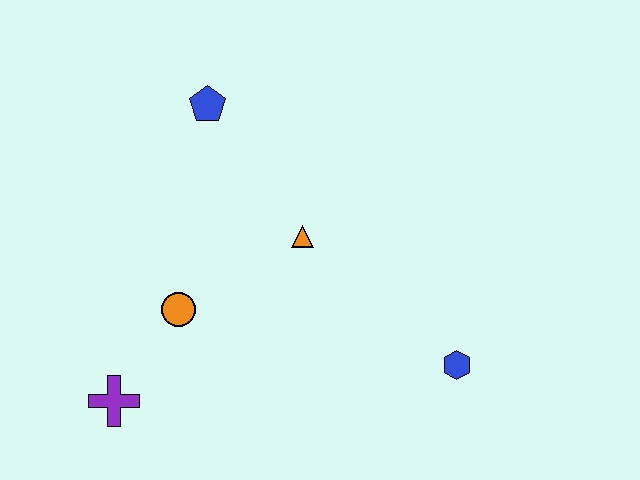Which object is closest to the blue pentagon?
The orange triangle is closest to the blue pentagon.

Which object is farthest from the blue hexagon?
The blue pentagon is farthest from the blue hexagon.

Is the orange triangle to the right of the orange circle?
Yes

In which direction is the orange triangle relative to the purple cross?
The orange triangle is to the right of the purple cross.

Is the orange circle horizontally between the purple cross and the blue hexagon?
Yes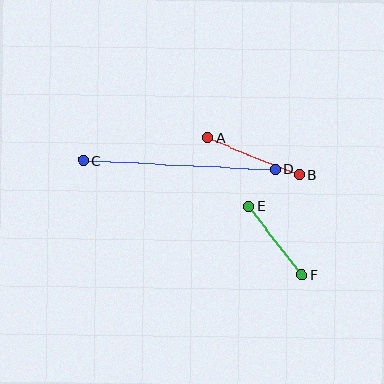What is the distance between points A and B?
The distance is approximately 99 pixels.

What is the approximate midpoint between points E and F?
The midpoint is at approximately (275, 240) pixels.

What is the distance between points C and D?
The distance is approximately 192 pixels.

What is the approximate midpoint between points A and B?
The midpoint is at approximately (254, 156) pixels.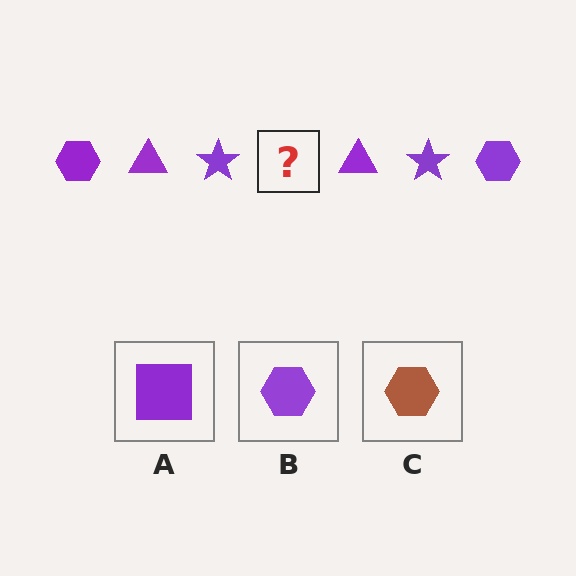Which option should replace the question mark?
Option B.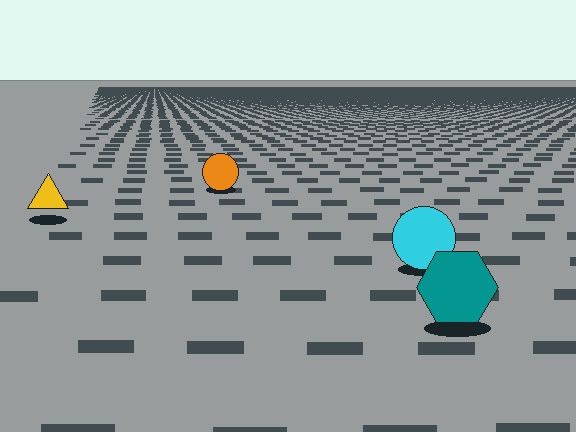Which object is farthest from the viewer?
The orange circle is farthest from the viewer. It appears smaller and the ground texture around it is denser.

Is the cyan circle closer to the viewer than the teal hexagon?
No. The teal hexagon is closer — you can tell from the texture gradient: the ground texture is coarser near it.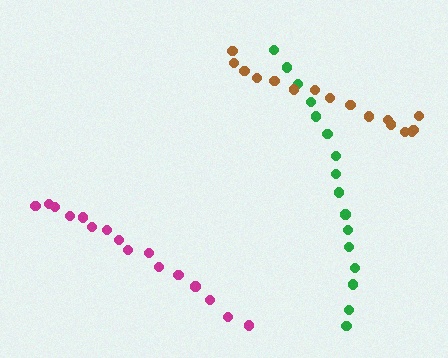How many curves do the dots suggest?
There are 3 distinct paths.